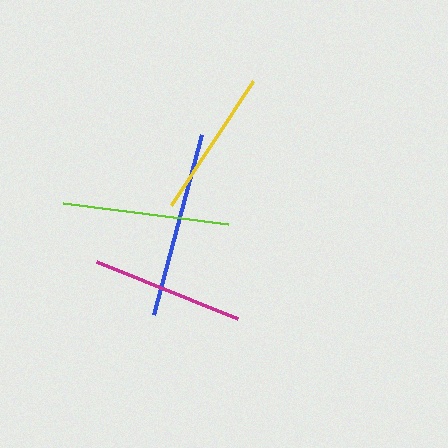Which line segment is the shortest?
The yellow line is the shortest at approximately 149 pixels.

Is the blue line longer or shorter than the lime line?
The blue line is longer than the lime line.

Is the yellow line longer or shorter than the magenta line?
The magenta line is longer than the yellow line.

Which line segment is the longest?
The blue line is the longest at approximately 186 pixels.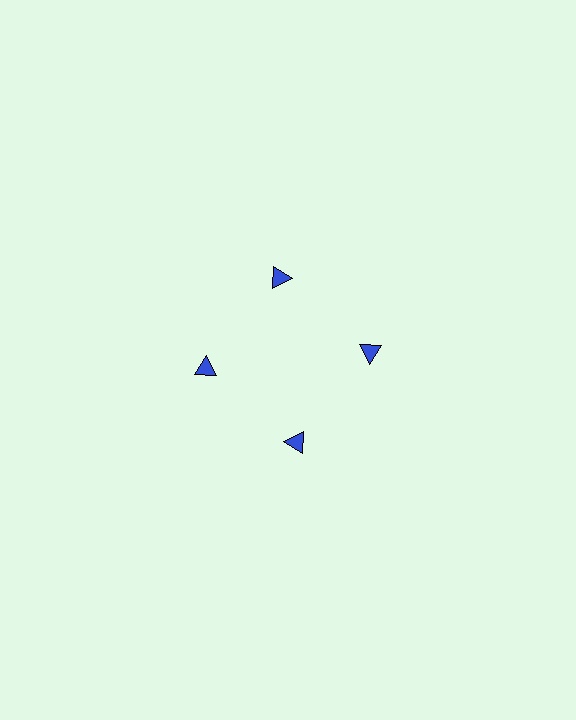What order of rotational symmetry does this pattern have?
This pattern has 4-fold rotational symmetry.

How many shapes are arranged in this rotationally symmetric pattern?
There are 4 shapes, arranged in 4 groups of 1.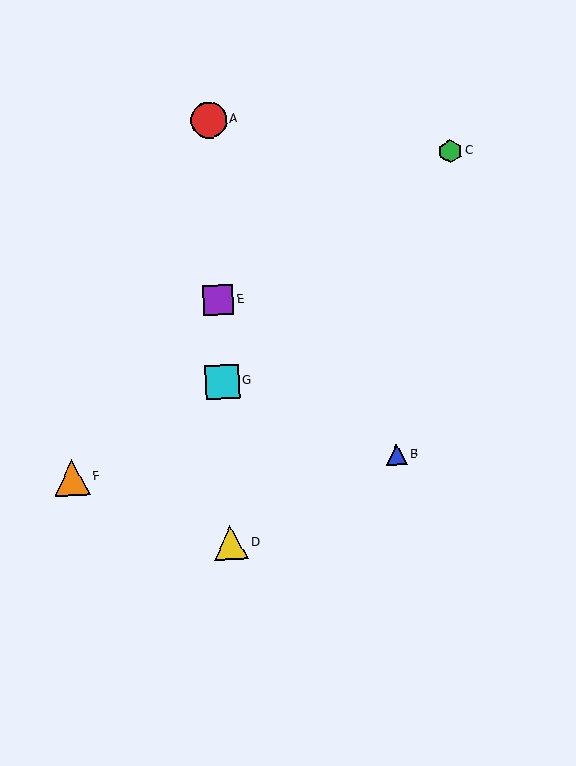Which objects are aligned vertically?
Objects A, D, E, G are aligned vertically.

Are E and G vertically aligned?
Yes, both are at x≈218.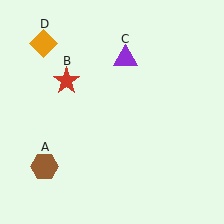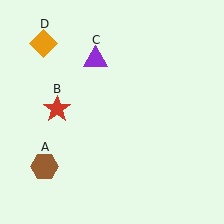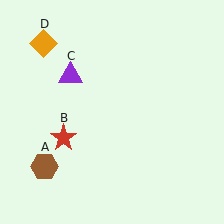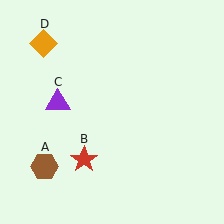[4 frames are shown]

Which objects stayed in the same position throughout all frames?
Brown hexagon (object A) and orange diamond (object D) remained stationary.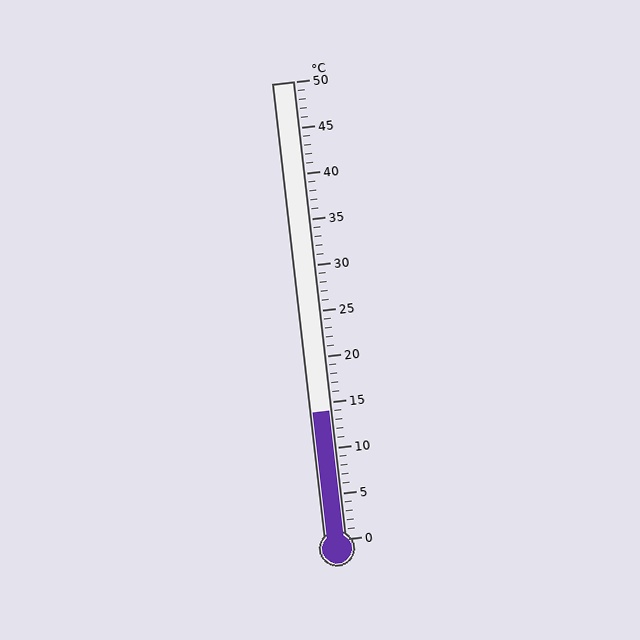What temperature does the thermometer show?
The thermometer shows approximately 14°C.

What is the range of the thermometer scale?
The thermometer scale ranges from 0°C to 50°C.